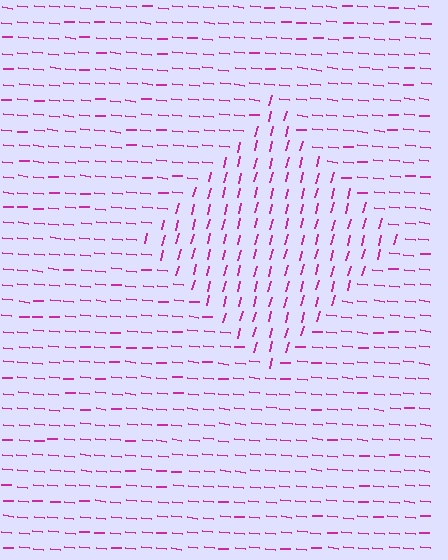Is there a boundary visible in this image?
Yes, there is a texture boundary formed by a change in line orientation.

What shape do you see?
I see a diamond.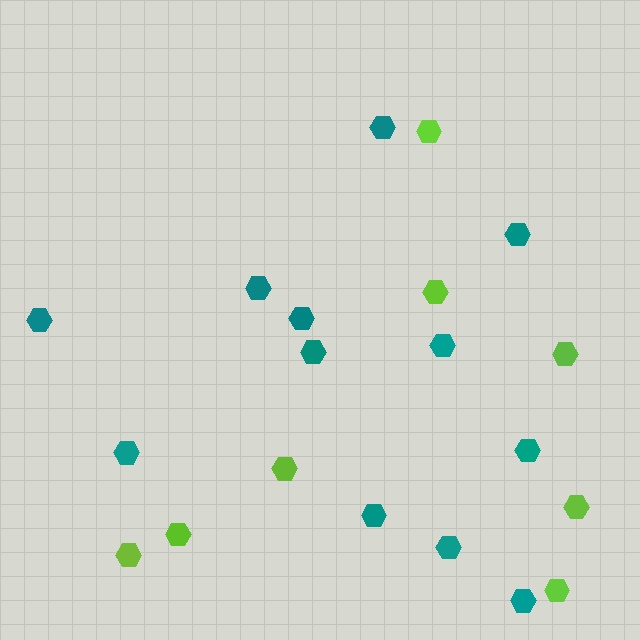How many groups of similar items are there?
There are 2 groups: one group of teal hexagons (12) and one group of lime hexagons (8).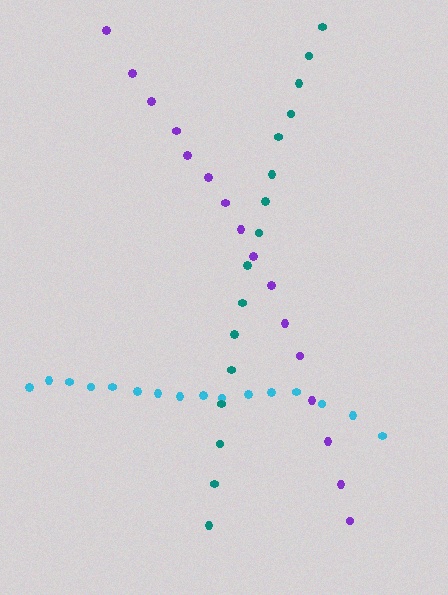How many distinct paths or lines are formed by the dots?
There are 3 distinct paths.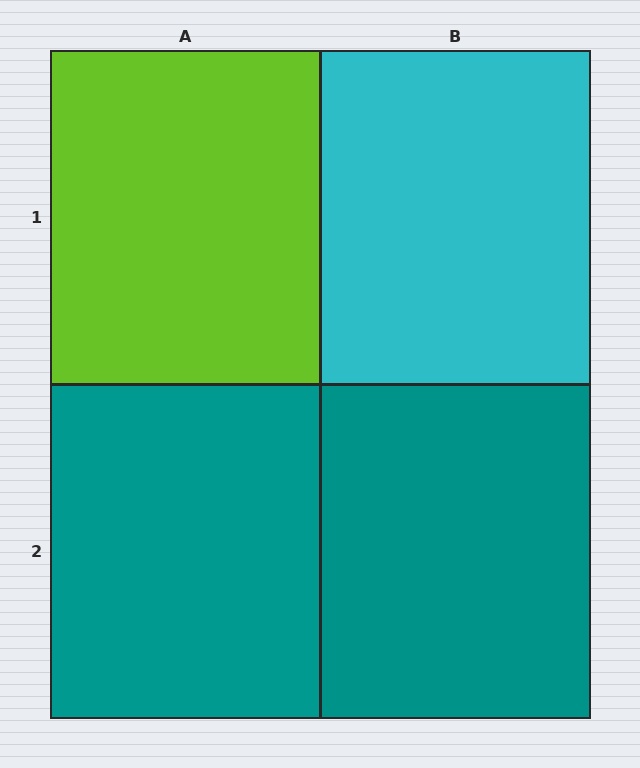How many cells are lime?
1 cell is lime.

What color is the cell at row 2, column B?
Teal.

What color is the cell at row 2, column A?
Teal.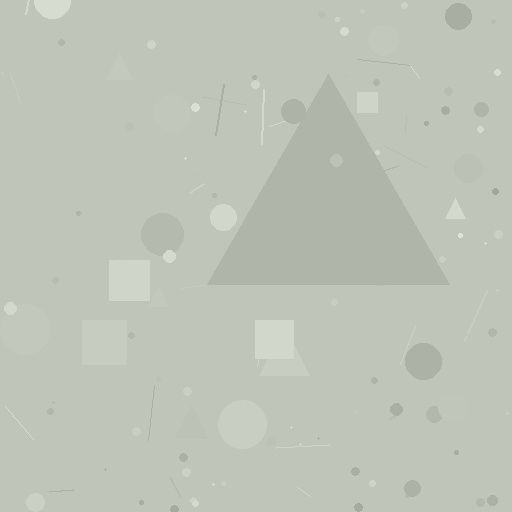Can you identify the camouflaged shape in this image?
The camouflaged shape is a triangle.